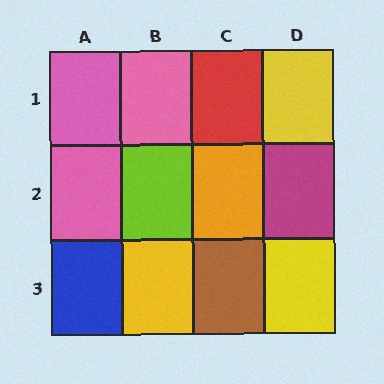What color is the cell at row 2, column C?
Orange.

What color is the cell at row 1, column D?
Yellow.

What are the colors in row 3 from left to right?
Blue, yellow, brown, yellow.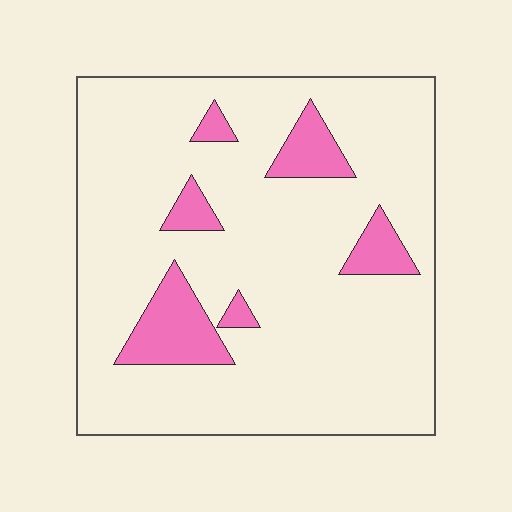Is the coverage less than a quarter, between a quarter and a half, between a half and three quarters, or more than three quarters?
Less than a quarter.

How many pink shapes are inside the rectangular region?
6.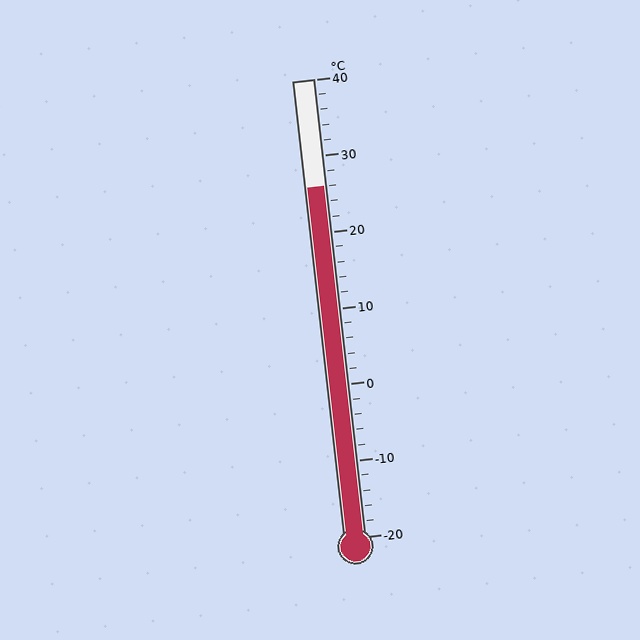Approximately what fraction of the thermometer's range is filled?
The thermometer is filled to approximately 75% of its range.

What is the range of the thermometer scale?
The thermometer scale ranges from -20°C to 40°C.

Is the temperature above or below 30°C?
The temperature is below 30°C.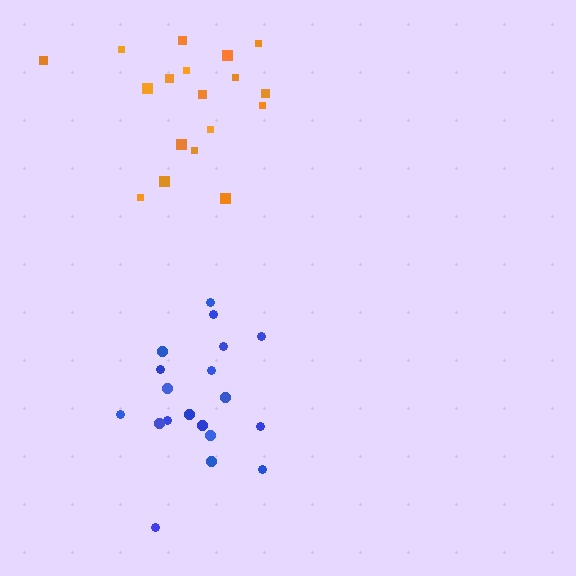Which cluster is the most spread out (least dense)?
Orange.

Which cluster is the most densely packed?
Blue.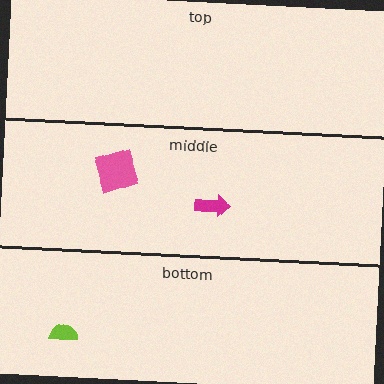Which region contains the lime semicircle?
The bottom region.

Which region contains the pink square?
The middle region.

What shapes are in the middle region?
The magenta arrow, the pink square.